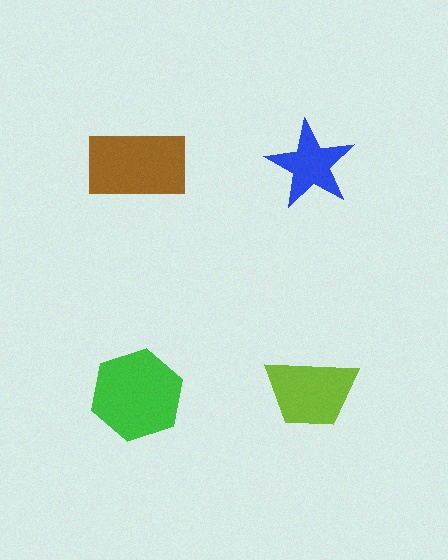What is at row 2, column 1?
A green hexagon.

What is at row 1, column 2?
A blue star.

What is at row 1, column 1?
A brown rectangle.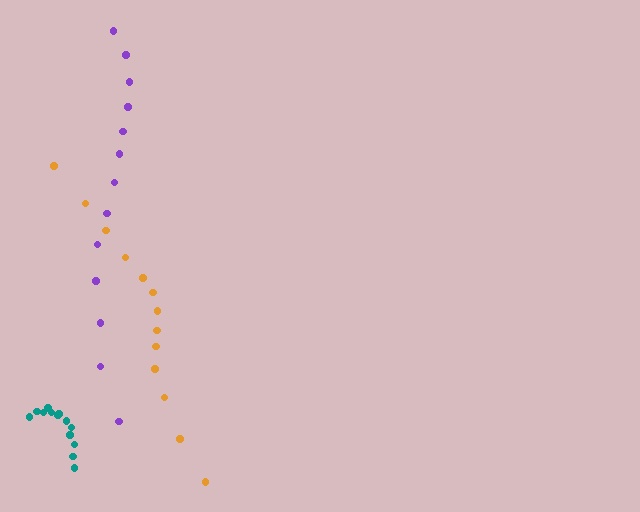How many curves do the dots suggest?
There are 3 distinct paths.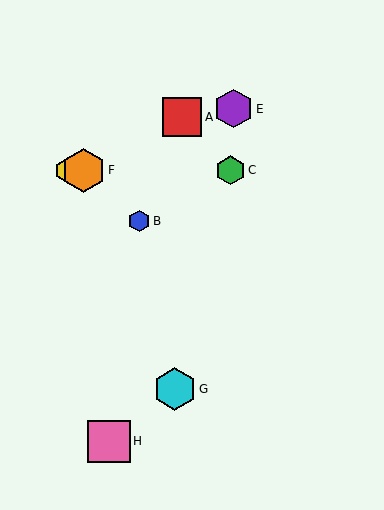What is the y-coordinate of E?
Object E is at y≈109.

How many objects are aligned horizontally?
3 objects (C, D, F) are aligned horizontally.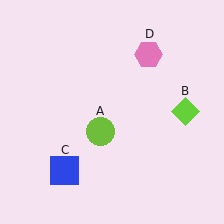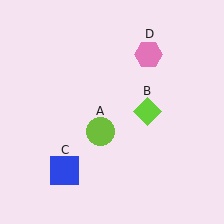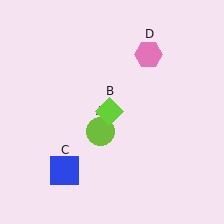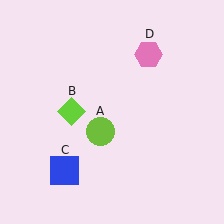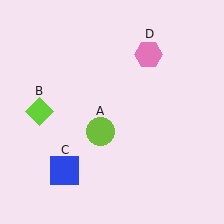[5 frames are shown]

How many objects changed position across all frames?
1 object changed position: lime diamond (object B).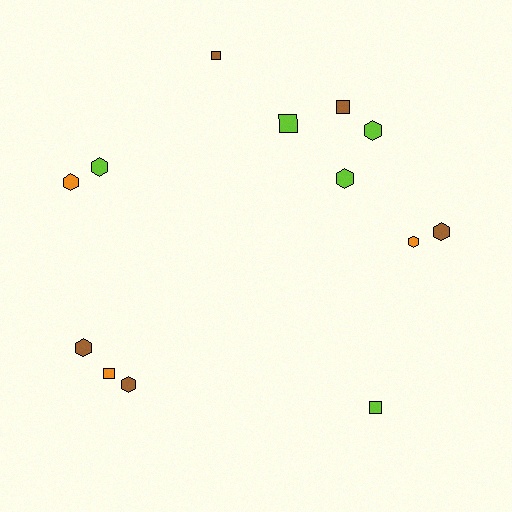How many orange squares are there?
There is 1 orange square.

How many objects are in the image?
There are 13 objects.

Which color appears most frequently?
Lime, with 5 objects.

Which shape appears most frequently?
Hexagon, with 8 objects.